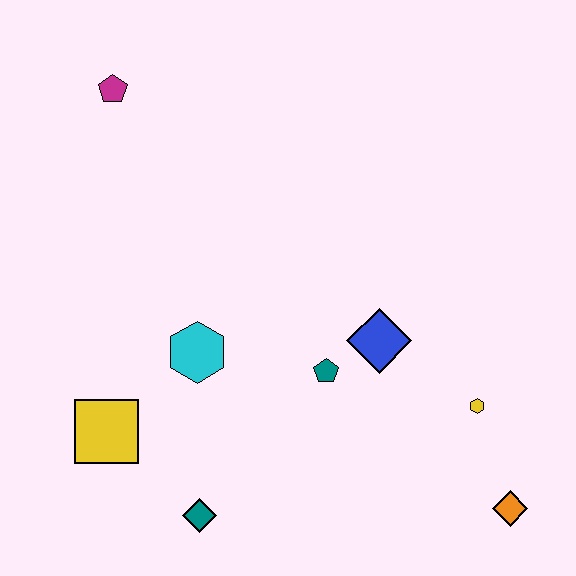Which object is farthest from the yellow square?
The orange diamond is farthest from the yellow square.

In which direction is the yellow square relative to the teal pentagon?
The yellow square is to the left of the teal pentagon.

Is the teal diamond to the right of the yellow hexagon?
No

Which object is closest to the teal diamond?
The yellow square is closest to the teal diamond.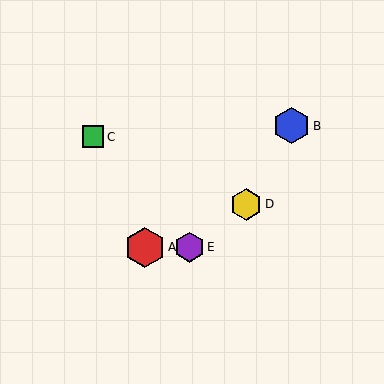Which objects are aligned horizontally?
Objects A, E are aligned horizontally.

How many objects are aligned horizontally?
2 objects (A, E) are aligned horizontally.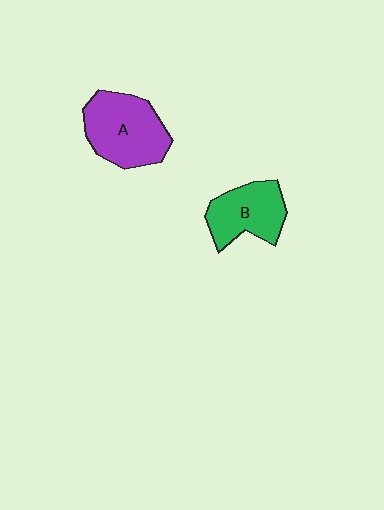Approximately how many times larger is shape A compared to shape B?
Approximately 1.3 times.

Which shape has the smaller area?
Shape B (green).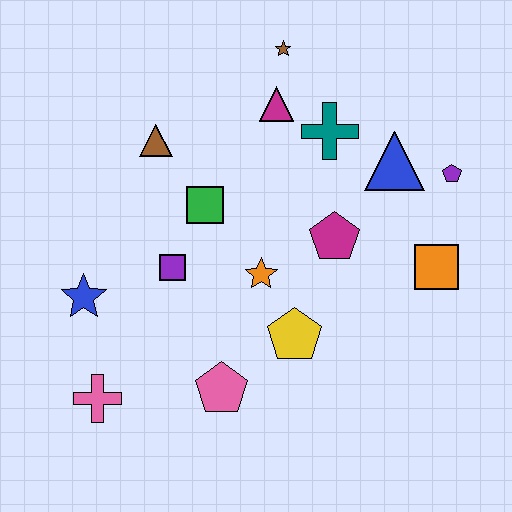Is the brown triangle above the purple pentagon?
Yes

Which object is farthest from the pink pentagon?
The brown star is farthest from the pink pentagon.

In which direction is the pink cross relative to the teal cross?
The pink cross is below the teal cross.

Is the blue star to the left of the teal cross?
Yes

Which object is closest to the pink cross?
The blue star is closest to the pink cross.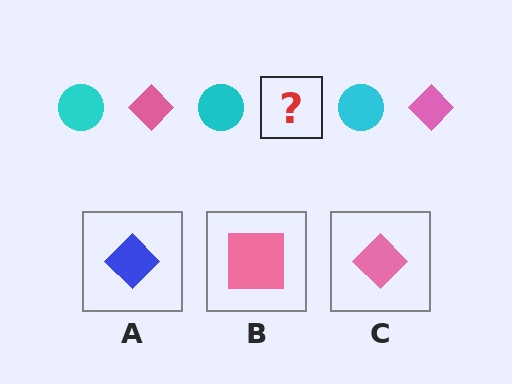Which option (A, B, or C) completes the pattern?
C.